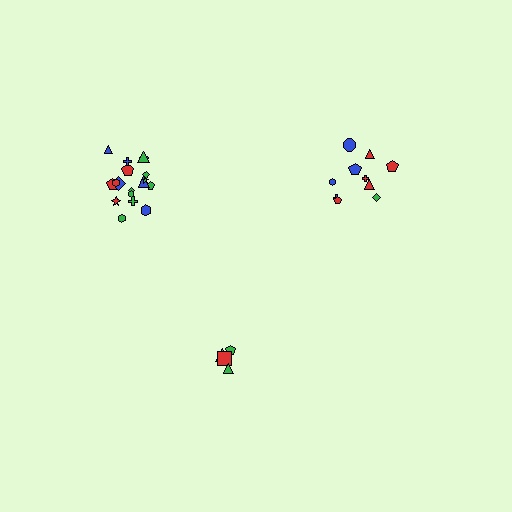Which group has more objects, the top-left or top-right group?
The top-left group.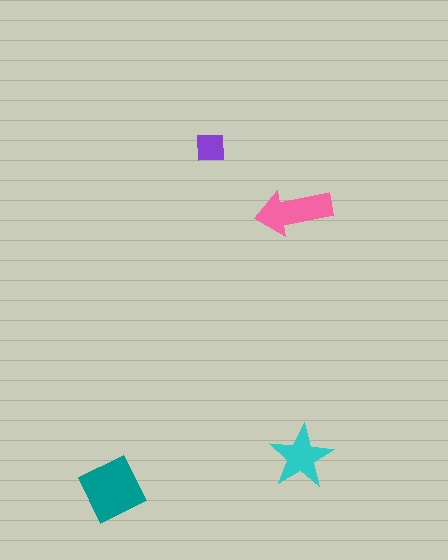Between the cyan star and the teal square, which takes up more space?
The teal square.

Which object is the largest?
The teal square.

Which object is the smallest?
The purple square.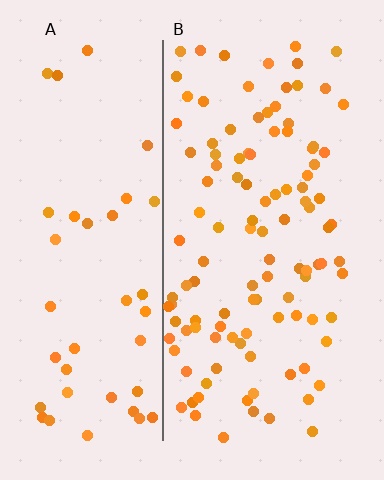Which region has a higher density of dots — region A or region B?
B (the right).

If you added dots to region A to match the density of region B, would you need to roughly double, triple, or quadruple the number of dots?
Approximately double.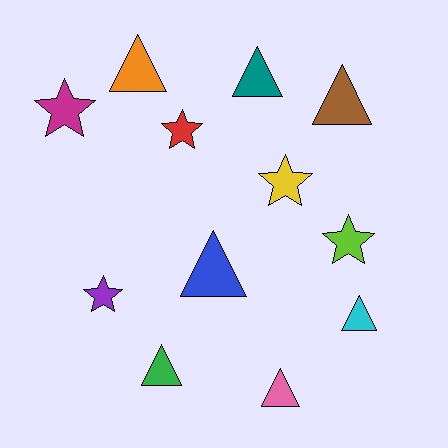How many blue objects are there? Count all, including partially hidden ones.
There is 1 blue object.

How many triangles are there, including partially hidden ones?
There are 7 triangles.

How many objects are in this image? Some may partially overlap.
There are 12 objects.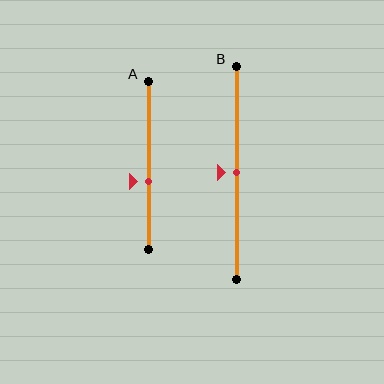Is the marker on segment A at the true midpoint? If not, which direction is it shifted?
No, the marker on segment A is shifted downward by about 9% of the segment length.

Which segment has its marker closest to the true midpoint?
Segment B has its marker closest to the true midpoint.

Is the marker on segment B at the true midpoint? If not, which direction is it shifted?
Yes, the marker on segment B is at the true midpoint.